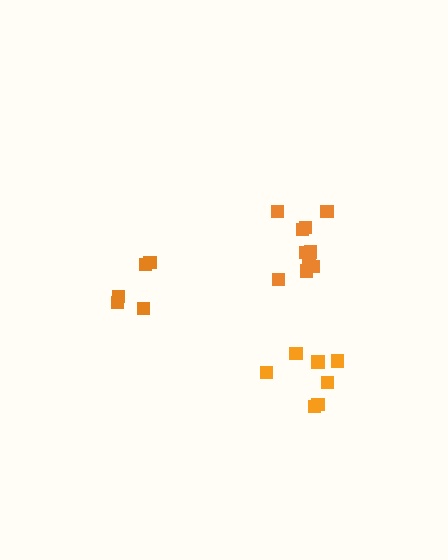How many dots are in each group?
Group 1: 10 dots, Group 2: 5 dots, Group 3: 7 dots (22 total).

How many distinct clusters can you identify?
There are 3 distinct clusters.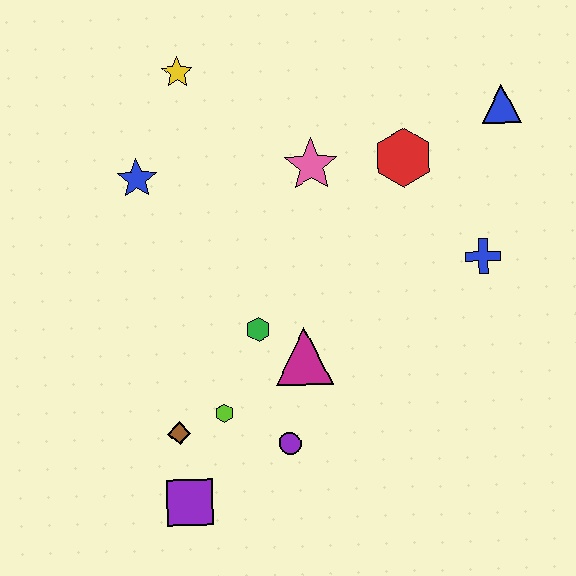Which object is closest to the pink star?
The red hexagon is closest to the pink star.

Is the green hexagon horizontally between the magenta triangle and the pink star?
No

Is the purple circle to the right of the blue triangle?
No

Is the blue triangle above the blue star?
Yes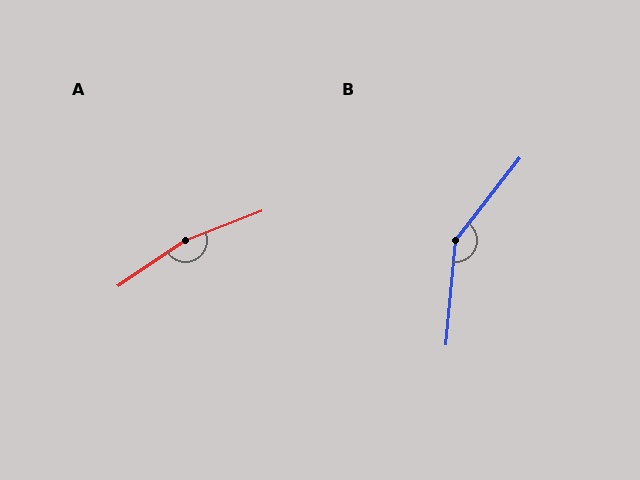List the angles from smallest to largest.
B (147°), A (168°).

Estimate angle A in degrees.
Approximately 168 degrees.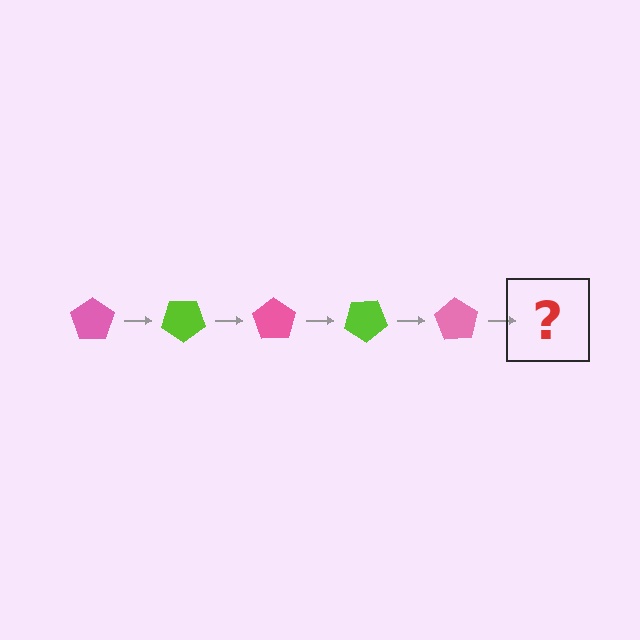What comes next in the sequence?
The next element should be a lime pentagon, rotated 175 degrees from the start.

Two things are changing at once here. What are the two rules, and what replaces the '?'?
The two rules are that it rotates 35 degrees each step and the color cycles through pink and lime. The '?' should be a lime pentagon, rotated 175 degrees from the start.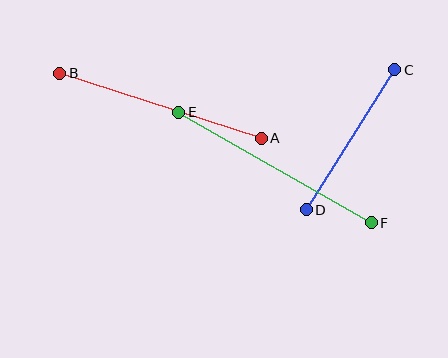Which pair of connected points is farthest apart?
Points E and F are farthest apart.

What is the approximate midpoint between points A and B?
The midpoint is at approximately (161, 106) pixels.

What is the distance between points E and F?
The distance is approximately 222 pixels.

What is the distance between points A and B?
The distance is approximately 212 pixels.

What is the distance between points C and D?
The distance is approximately 166 pixels.